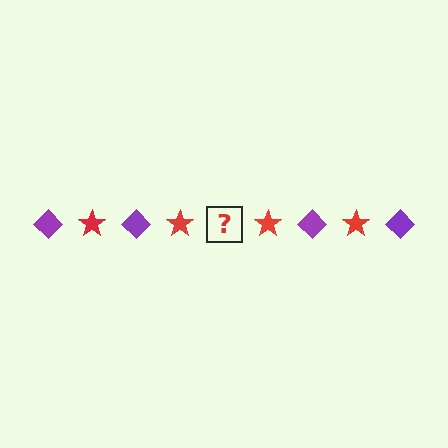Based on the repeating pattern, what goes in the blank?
The blank should be a purple diamond.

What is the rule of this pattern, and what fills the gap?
The rule is that the pattern alternates between purple diamond and red star. The gap should be filled with a purple diamond.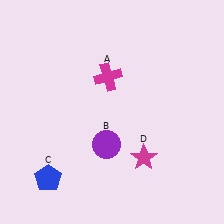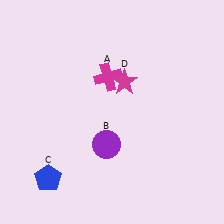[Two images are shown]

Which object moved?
The magenta star (D) moved up.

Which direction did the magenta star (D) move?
The magenta star (D) moved up.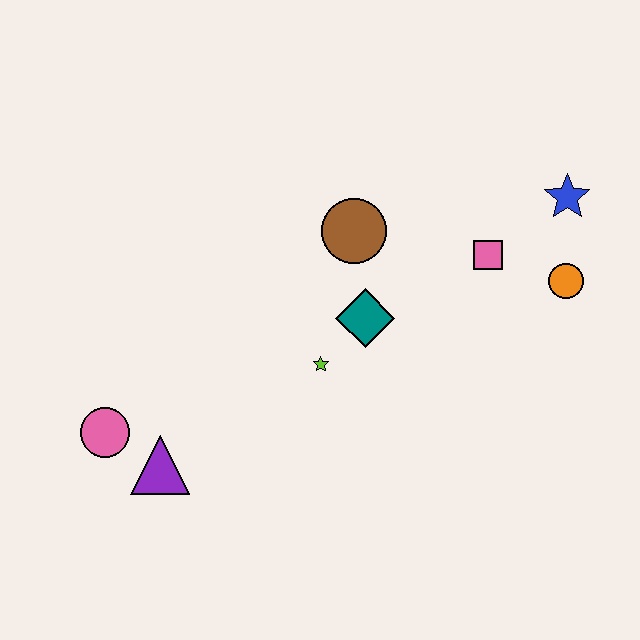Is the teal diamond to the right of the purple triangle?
Yes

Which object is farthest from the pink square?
The pink circle is farthest from the pink square.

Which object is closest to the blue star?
The orange circle is closest to the blue star.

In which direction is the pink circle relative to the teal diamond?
The pink circle is to the left of the teal diamond.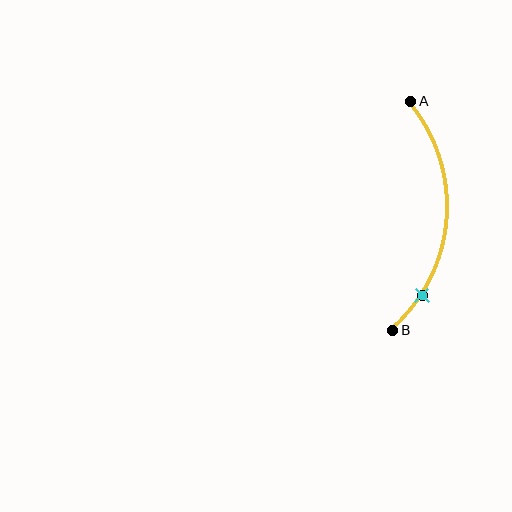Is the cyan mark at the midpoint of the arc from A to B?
No. The cyan mark lies on the arc but is closer to endpoint B. The arc midpoint would be at the point on the curve equidistant along the arc from both A and B.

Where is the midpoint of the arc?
The arc midpoint is the point on the curve farthest from the straight line joining A and B. It sits to the right of that line.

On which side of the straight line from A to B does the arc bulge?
The arc bulges to the right of the straight line connecting A and B.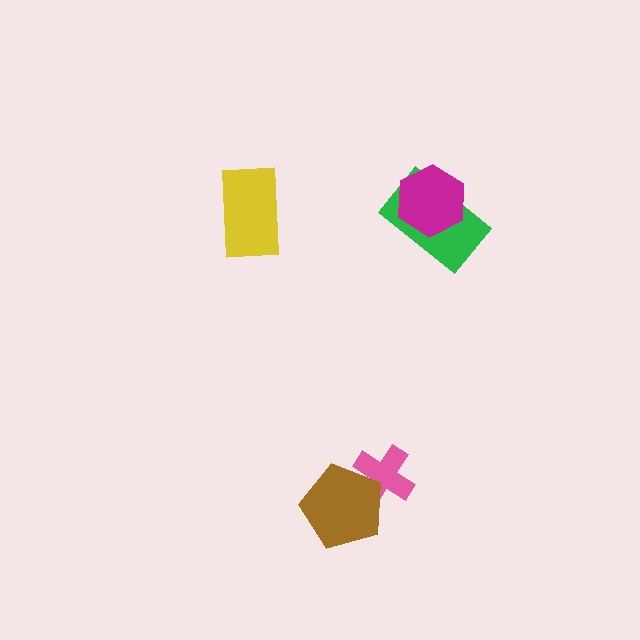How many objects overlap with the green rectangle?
1 object overlaps with the green rectangle.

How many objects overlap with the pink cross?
1 object overlaps with the pink cross.